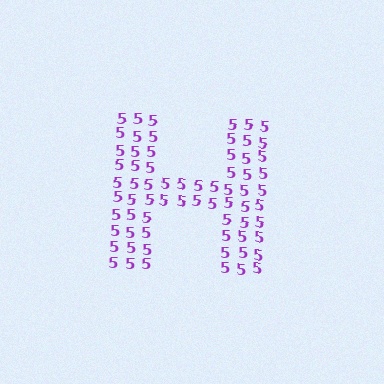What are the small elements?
The small elements are digit 5's.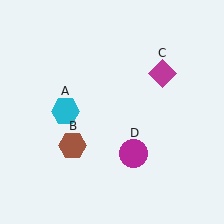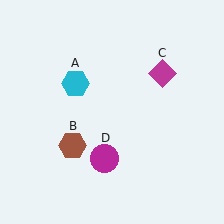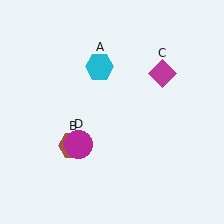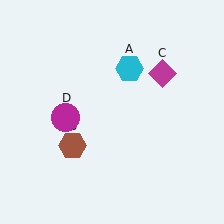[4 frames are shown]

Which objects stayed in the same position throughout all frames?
Brown hexagon (object B) and magenta diamond (object C) remained stationary.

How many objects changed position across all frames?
2 objects changed position: cyan hexagon (object A), magenta circle (object D).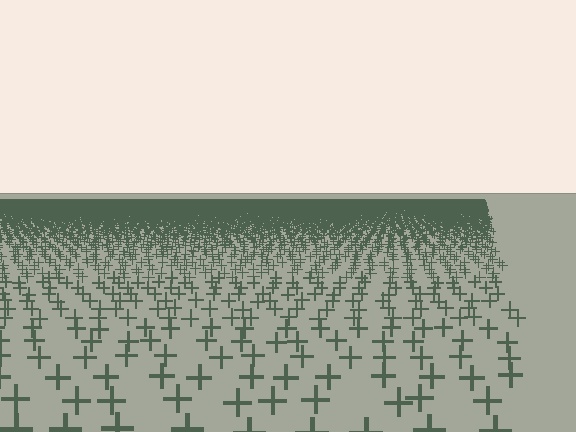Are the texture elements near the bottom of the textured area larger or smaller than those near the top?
Larger. Near the bottom, elements are closer to the viewer and appear at a bigger on-screen size.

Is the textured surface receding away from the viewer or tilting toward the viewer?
The surface is receding away from the viewer. Texture elements get smaller and denser toward the top.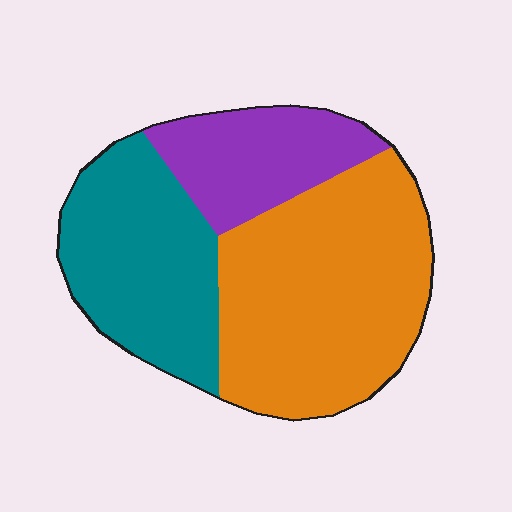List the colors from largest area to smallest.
From largest to smallest: orange, teal, purple.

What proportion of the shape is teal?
Teal covers around 30% of the shape.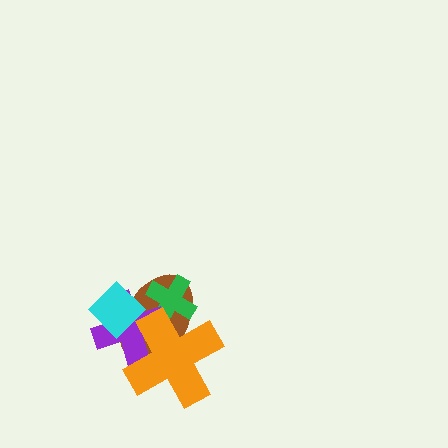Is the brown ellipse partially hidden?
Yes, it is partially covered by another shape.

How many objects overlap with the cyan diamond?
2 objects overlap with the cyan diamond.